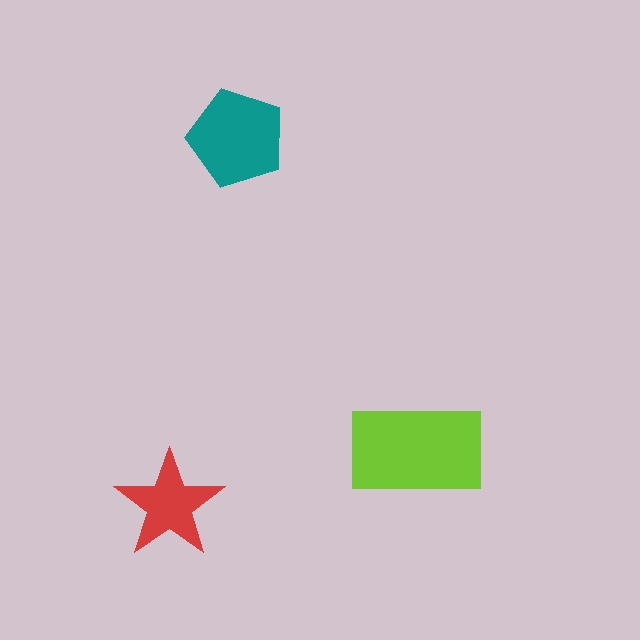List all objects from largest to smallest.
The lime rectangle, the teal pentagon, the red star.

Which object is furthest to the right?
The lime rectangle is rightmost.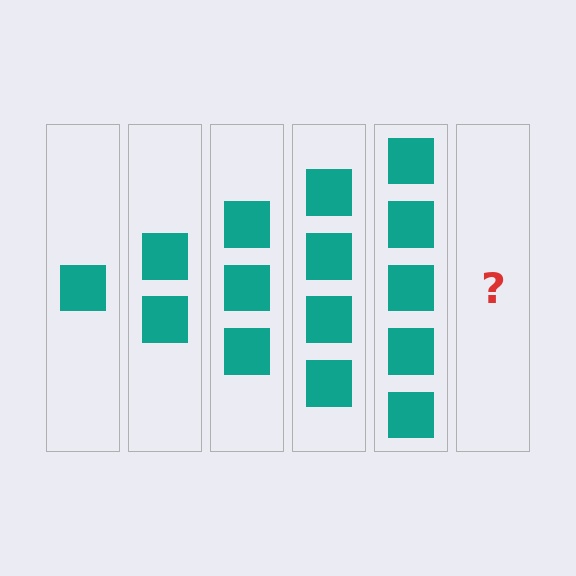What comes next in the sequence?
The next element should be 6 squares.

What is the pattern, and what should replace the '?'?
The pattern is that each step adds one more square. The '?' should be 6 squares.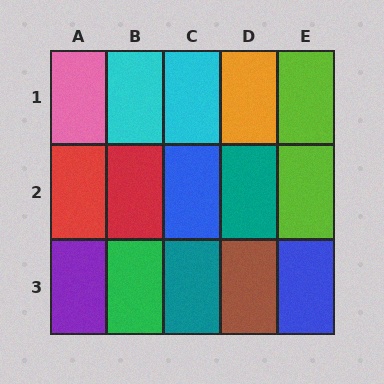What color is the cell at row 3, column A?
Purple.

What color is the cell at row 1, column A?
Pink.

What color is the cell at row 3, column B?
Green.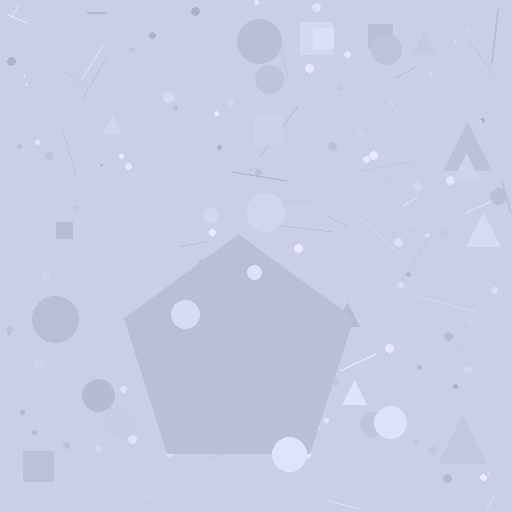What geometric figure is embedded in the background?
A pentagon is embedded in the background.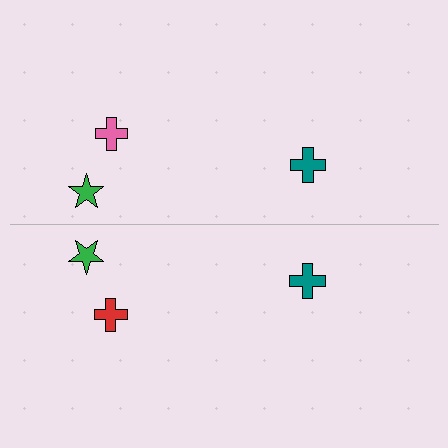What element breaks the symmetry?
The red cross on the bottom side breaks the symmetry — its mirror counterpart is pink.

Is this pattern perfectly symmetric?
No, the pattern is not perfectly symmetric. The red cross on the bottom side breaks the symmetry — its mirror counterpart is pink.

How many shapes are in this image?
There are 6 shapes in this image.